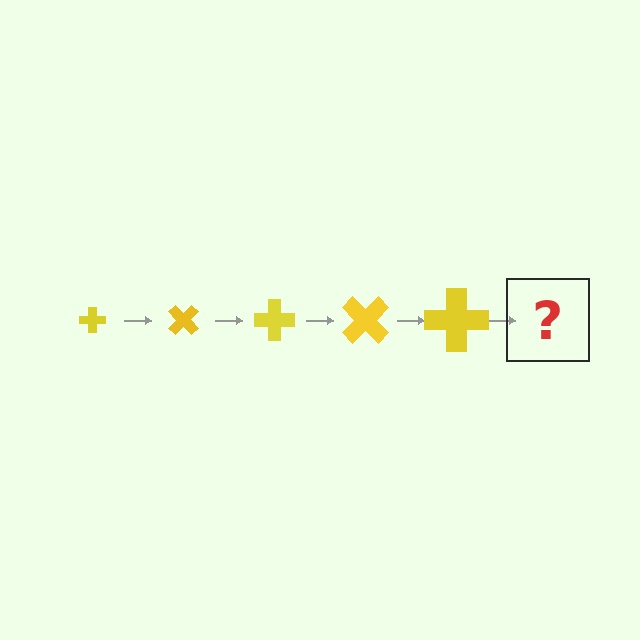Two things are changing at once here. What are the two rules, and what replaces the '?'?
The two rules are that the cross grows larger each step and it rotates 45 degrees each step. The '?' should be a cross, larger than the previous one and rotated 225 degrees from the start.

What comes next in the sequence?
The next element should be a cross, larger than the previous one and rotated 225 degrees from the start.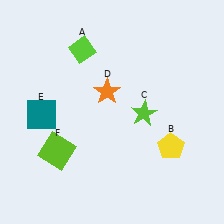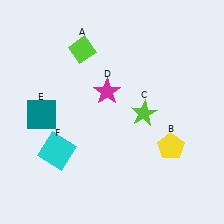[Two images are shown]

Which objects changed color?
D changed from orange to magenta. F changed from lime to cyan.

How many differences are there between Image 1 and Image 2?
There are 2 differences between the two images.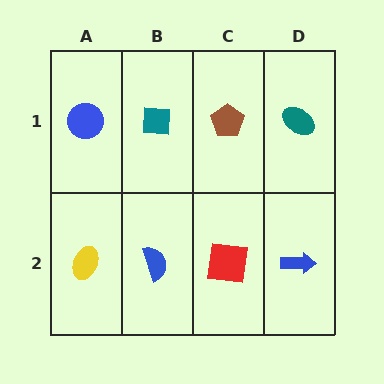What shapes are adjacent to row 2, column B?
A teal square (row 1, column B), a yellow ellipse (row 2, column A), a red square (row 2, column C).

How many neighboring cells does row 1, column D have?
2.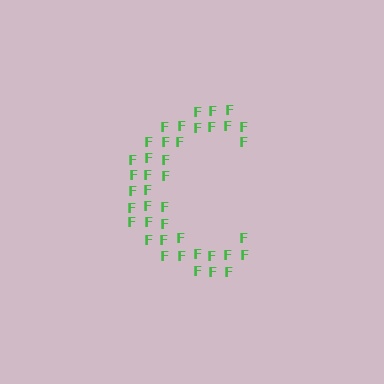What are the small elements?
The small elements are letter F's.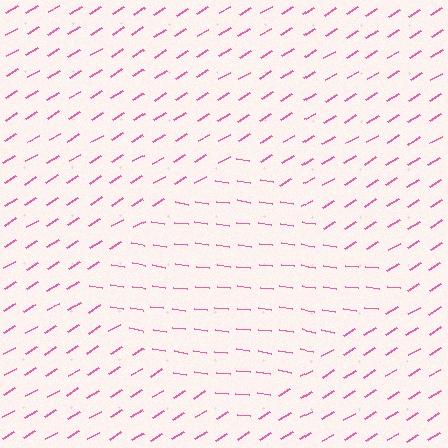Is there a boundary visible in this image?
Yes, there is a texture boundary formed by a change in line orientation.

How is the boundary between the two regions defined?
The boundary is defined purely by a change in line orientation (approximately 39 degrees difference). All lines are the same color and thickness.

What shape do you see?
I see a diamond.